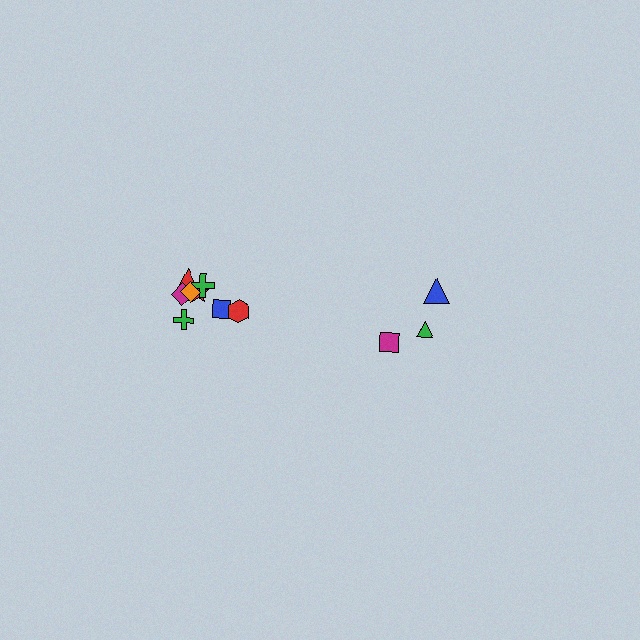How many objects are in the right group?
There are 3 objects.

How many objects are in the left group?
There are 8 objects.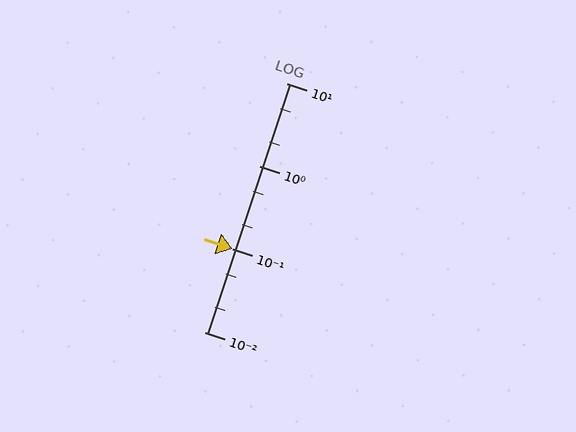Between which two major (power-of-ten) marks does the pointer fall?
The pointer is between 0.1 and 1.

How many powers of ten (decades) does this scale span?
The scale spans 3 decades, from 0.01 to 10.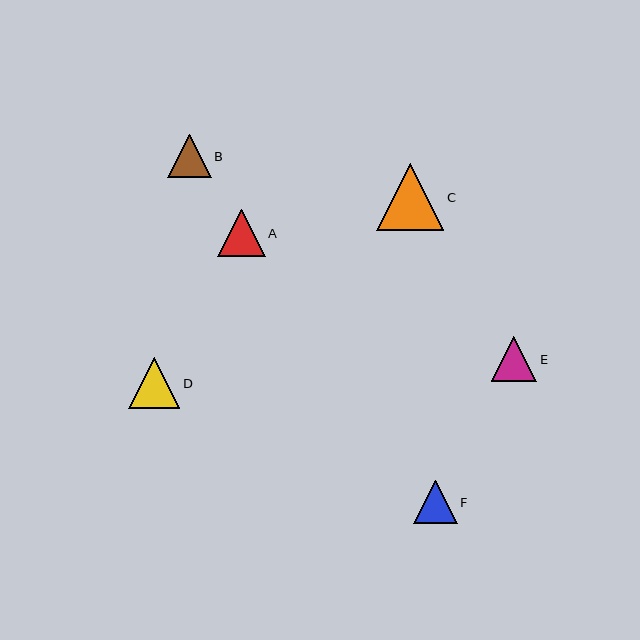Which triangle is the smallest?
Triangle B is the smallest with a size of approximately 43 pixels.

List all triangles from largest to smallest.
From largest to smallest: C, D, A, E, F, B.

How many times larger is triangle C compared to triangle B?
Triangle C is approximately 1.5 times the size of triangle B.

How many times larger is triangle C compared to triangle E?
Triangle C is approximately 1.5 times the size of triangle E.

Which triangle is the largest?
Triangle C is the largest with a size of approximately 67 pixels.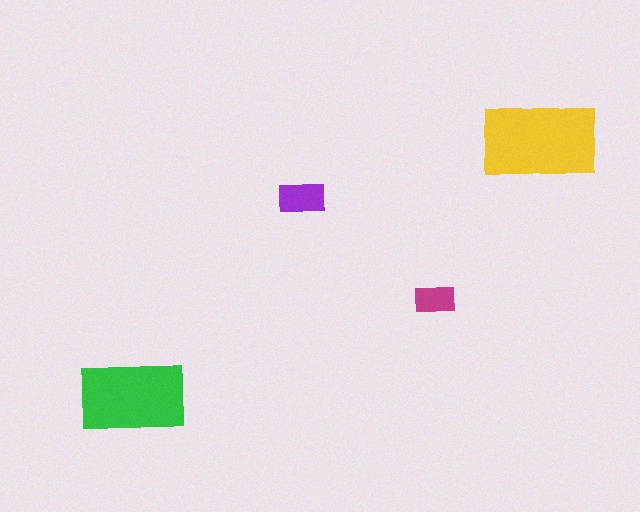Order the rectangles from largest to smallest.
the yellow one, the green one, the purple one, the magenta one.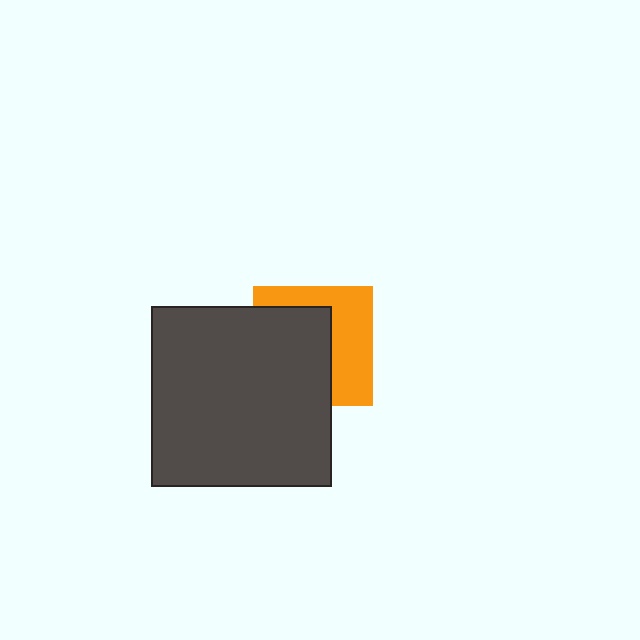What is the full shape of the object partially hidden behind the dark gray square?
The partially hidden object is an orange square.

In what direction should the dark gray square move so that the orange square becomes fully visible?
The dark gray square should move left. That is the shortest direction to clear the overlap and leave the orange square fully visible.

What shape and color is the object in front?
The object in front is a dark gray square.